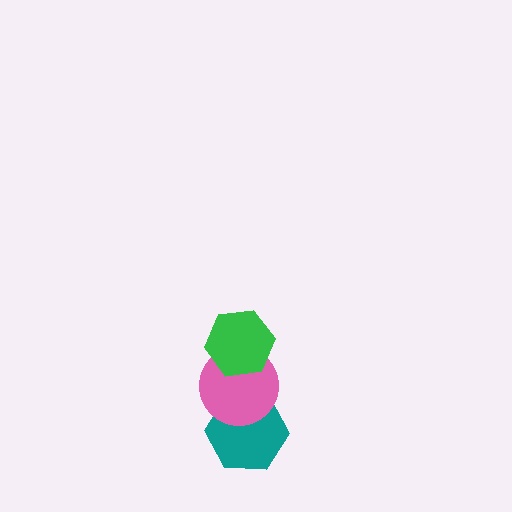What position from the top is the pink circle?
The pink circle is 2nd from the top.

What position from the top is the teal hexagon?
The teal hexagon is 3rd from the top.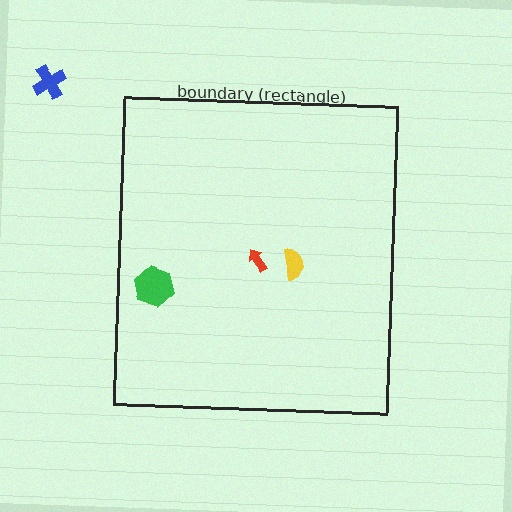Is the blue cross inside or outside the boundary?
Outside.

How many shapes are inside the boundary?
3 inside, 1 outside.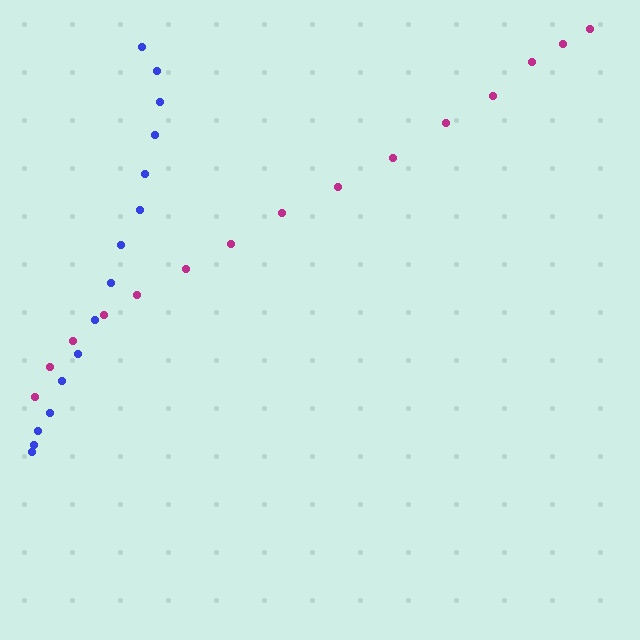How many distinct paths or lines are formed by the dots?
There are 2 distinct paths.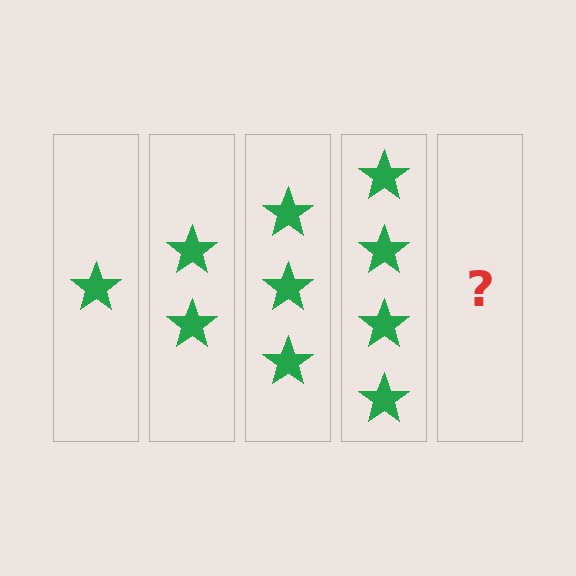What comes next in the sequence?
The next element should be 5 stars.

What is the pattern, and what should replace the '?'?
The pattern is that each step adds one more star. The '?' should be 5 stars.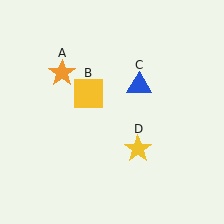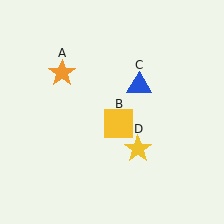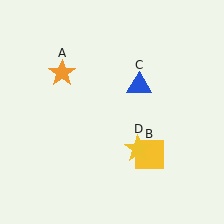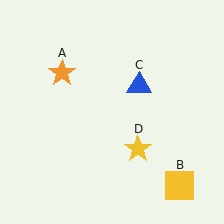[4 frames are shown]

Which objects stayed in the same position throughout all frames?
Orange star (object A) and blue triangle (object C) and yellow star (object D) remained stationary.